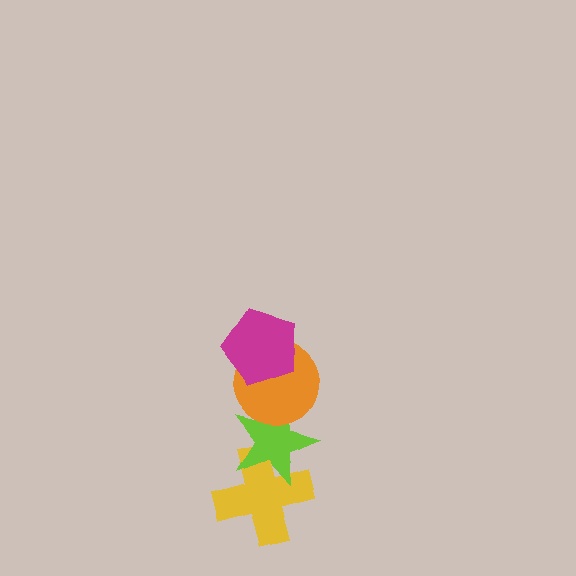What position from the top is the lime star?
The lime star is 3rd from the top.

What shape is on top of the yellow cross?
The lime star is on top of the yellow cross.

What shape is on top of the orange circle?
The magenta pentagon is on top of the orange circle.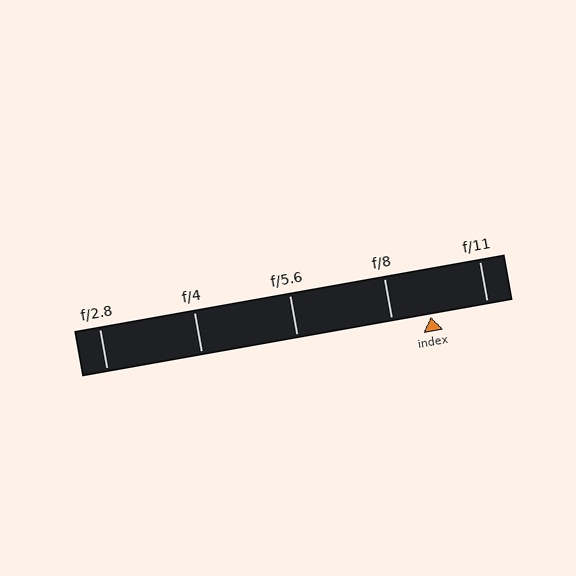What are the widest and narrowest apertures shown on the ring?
The widest aperture shown is f/2.8 and the narrowest is f/11.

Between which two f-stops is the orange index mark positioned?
The index mark is between f/8 and f/11.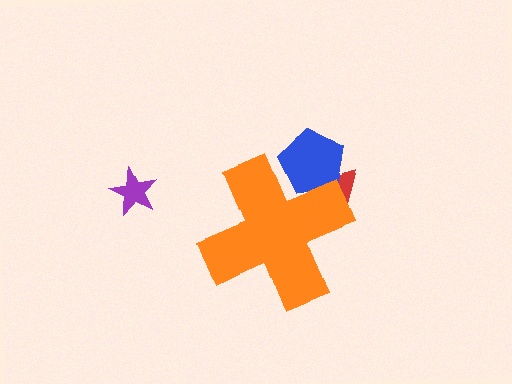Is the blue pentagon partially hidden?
Yes, the blue pentagon is partially hidden behind the orange cross.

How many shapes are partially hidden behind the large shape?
2 shapes are partially hidden.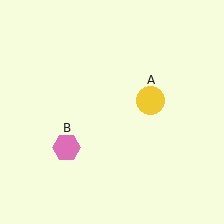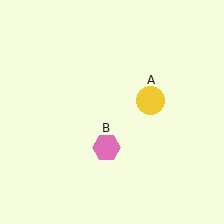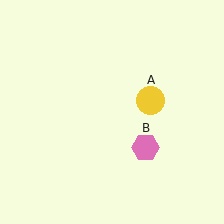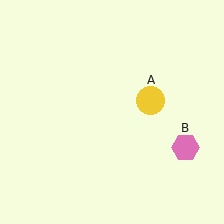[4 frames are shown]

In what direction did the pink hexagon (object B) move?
The pink hexagon (object B) moved right.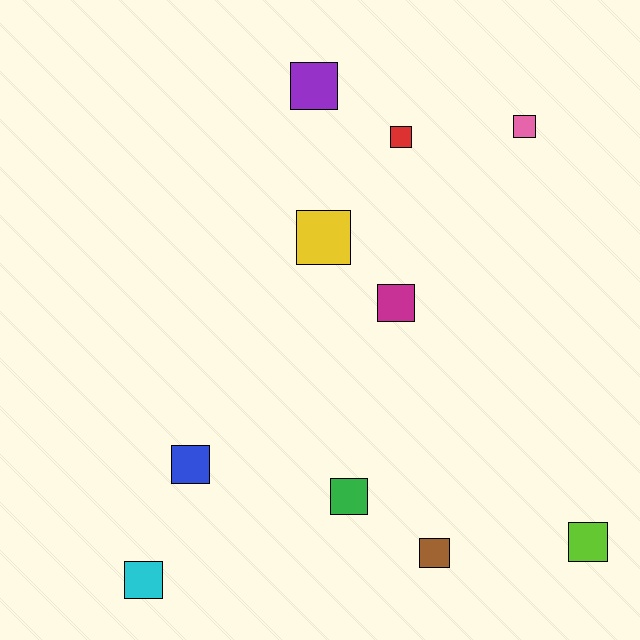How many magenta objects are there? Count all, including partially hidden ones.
There is 1 magenta object.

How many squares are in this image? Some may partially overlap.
There are 10 squares.